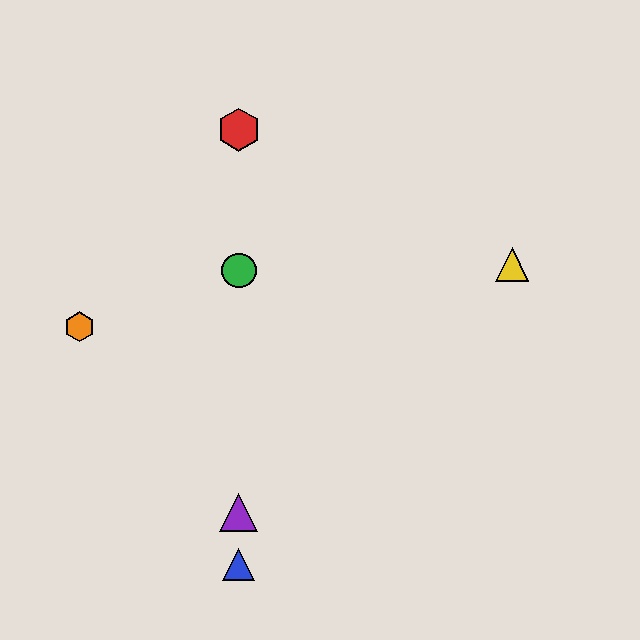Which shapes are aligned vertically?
The red hexagon, the blue triangle, the green circle, the purple triangle are aligned vertically.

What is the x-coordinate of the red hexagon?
The red hexagon is at x≈239.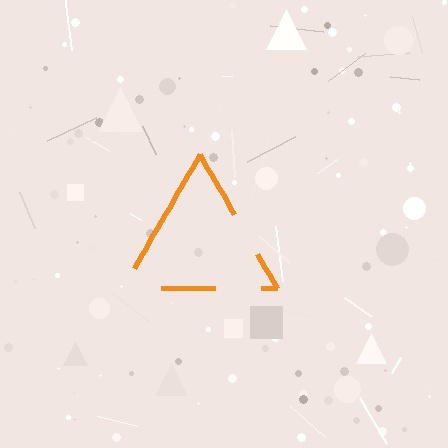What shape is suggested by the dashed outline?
The dashed outline suggests a triangle.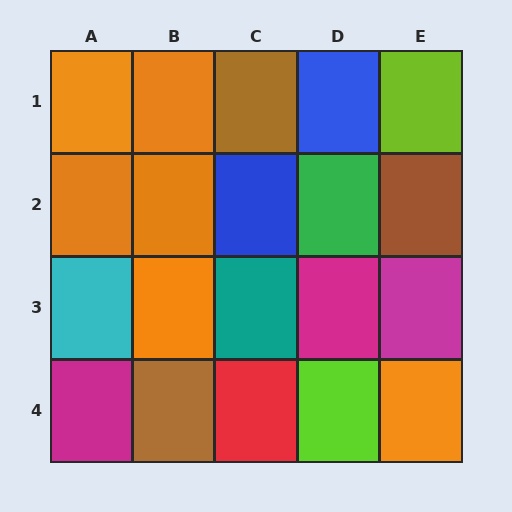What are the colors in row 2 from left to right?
Orange, orange, blue, green, brown.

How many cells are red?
1 cell is red.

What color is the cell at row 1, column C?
Brown.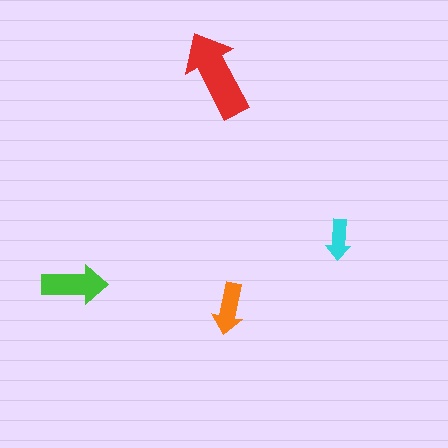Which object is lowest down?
The orange arrow is bottommost.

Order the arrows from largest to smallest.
the red one, the green one, the orange one, the cyan one.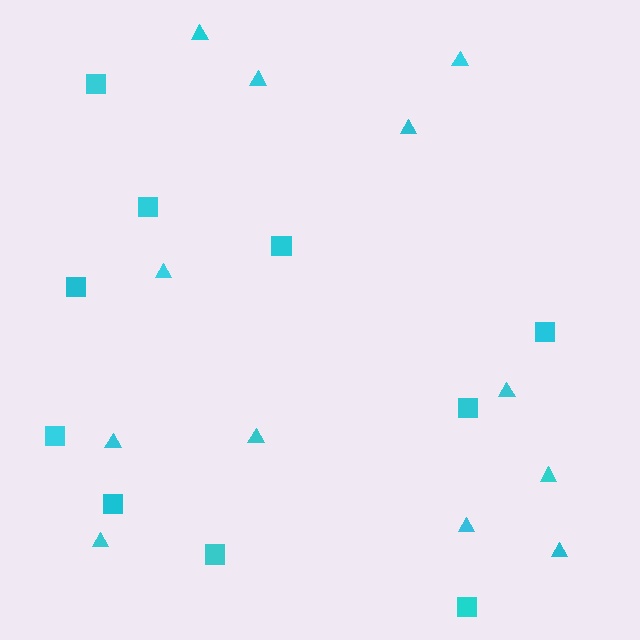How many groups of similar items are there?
There are 2 groups: one group of squares (10) and one group of triangles (12).